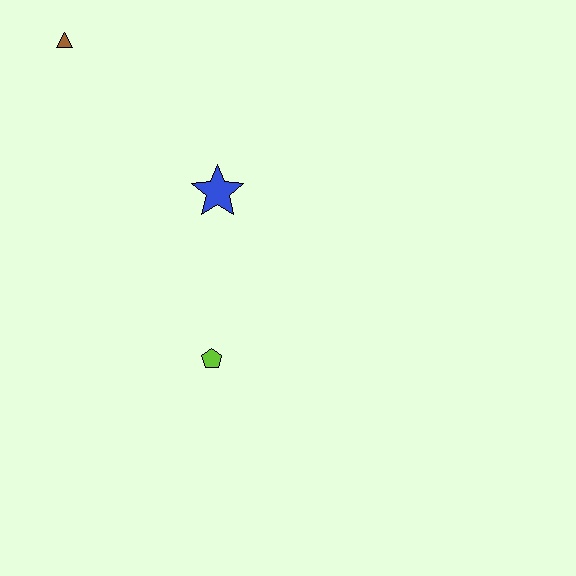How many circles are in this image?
There are no circles.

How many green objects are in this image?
There are no green objects.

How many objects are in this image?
There are 3 objects.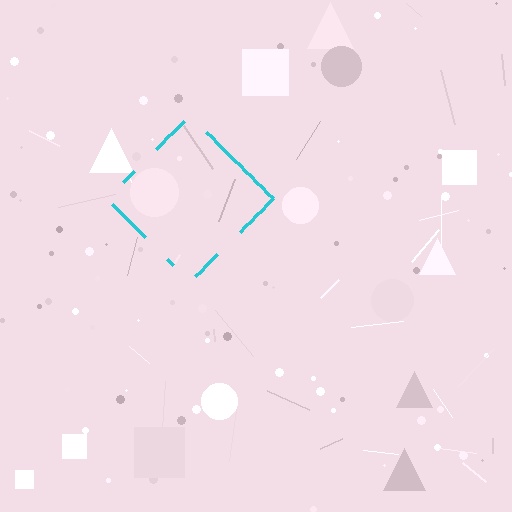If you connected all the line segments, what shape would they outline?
They would outline a diamond.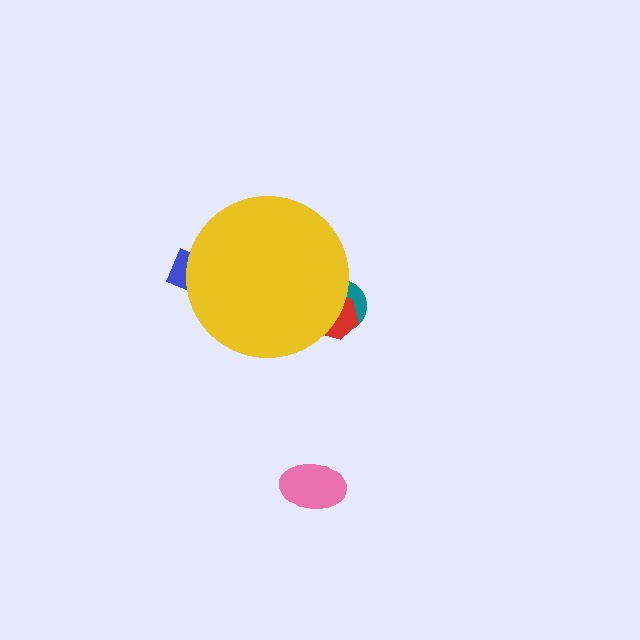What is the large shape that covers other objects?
A yellow circle.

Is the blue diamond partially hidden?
Yes, the blue diamond is partially hidden behind the yellow circle.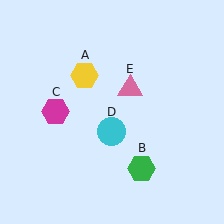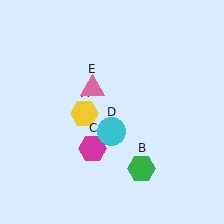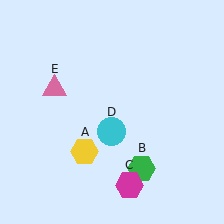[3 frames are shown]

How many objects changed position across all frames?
3 objects changed position: yellow hexagon (object A), magenta hexagon (object C), pink triangle (object E).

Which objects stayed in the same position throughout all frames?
Green hexagon (object B) and cyan circle (object D) remained stationary.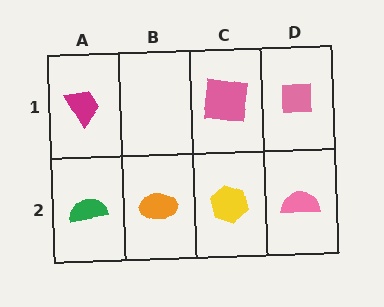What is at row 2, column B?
An orange ellipse.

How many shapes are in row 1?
3 shapes.